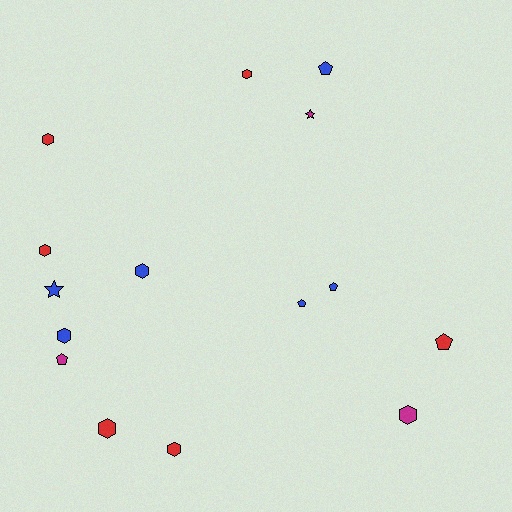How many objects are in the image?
There are 15 objects.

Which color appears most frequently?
Red, with 6 objects.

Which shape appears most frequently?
Hexagon, with 8 objects.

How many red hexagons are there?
There are 5 red hexagons.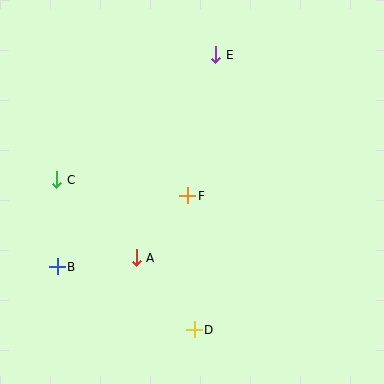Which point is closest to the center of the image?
Point F at (188, 196) is closest to the center.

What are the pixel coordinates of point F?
Point F is at (188, 196).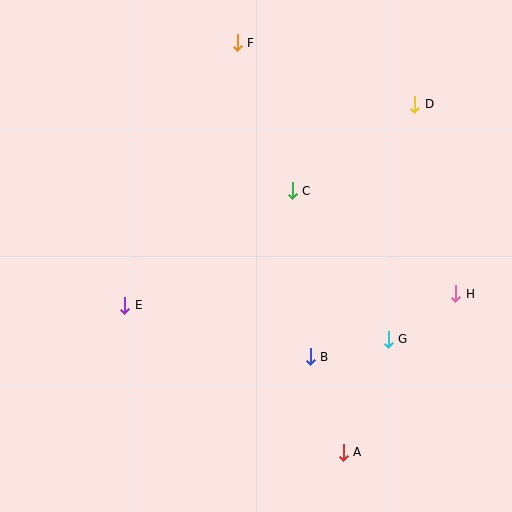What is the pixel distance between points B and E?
The distance between B and E is 192 pixels.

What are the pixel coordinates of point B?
Point B is at (310, 357).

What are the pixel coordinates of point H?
Point H is at (456, 294).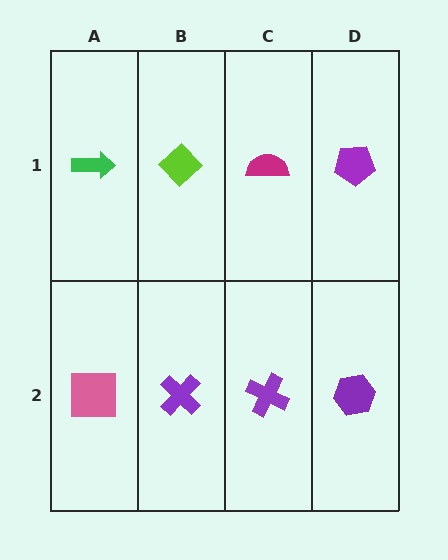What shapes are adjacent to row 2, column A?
A green arrow (row 1, column A), a purple cross (row 2, column B).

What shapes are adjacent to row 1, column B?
A purple cross (row 2, column B), a green arrow (row 1, column A), a magenta semicircle (row 1, column C).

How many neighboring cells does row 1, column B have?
3.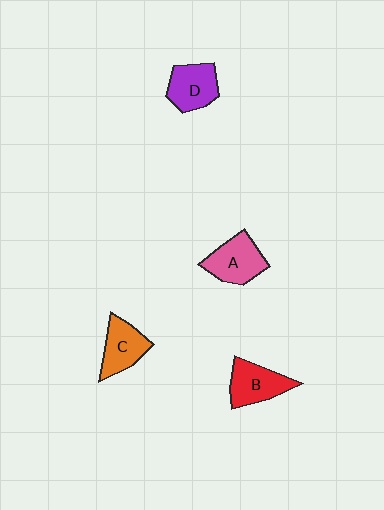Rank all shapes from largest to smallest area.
From largest to smallest: A (pink), B (red), D (purple), C (orange).